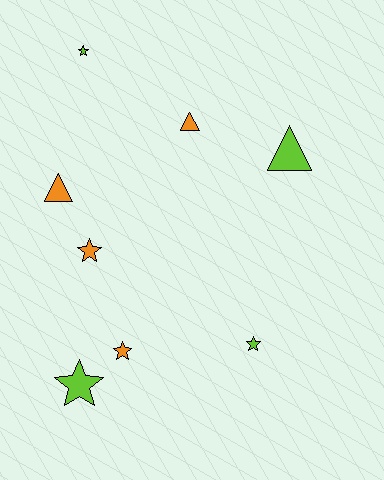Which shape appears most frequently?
Star, with 5 objects.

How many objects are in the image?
There are 8 objects.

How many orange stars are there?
There are 2 orange stars.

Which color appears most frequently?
Orange, with 4 objects.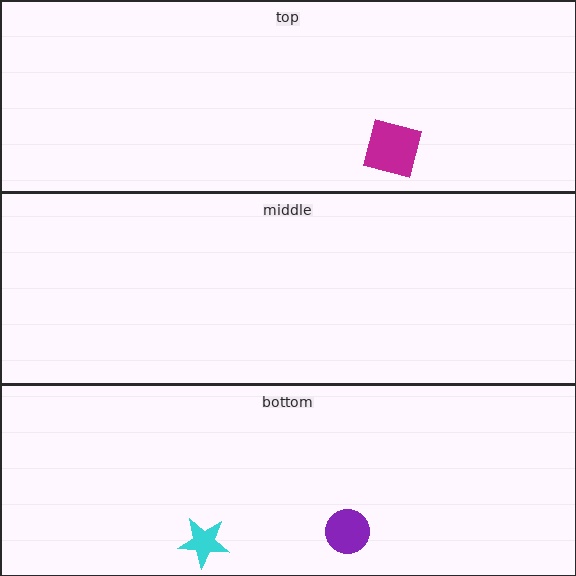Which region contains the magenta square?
The top region.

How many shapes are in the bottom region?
2.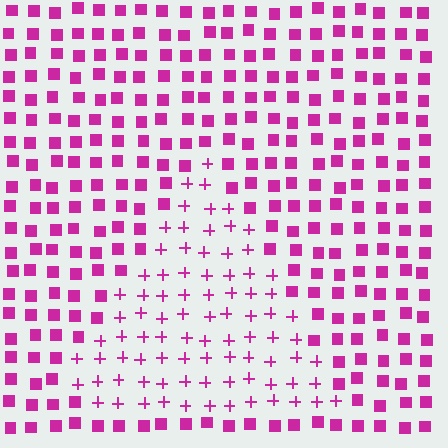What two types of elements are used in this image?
The image uses plus signs inside the triangle region and squares outside it.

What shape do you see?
I see a triangle.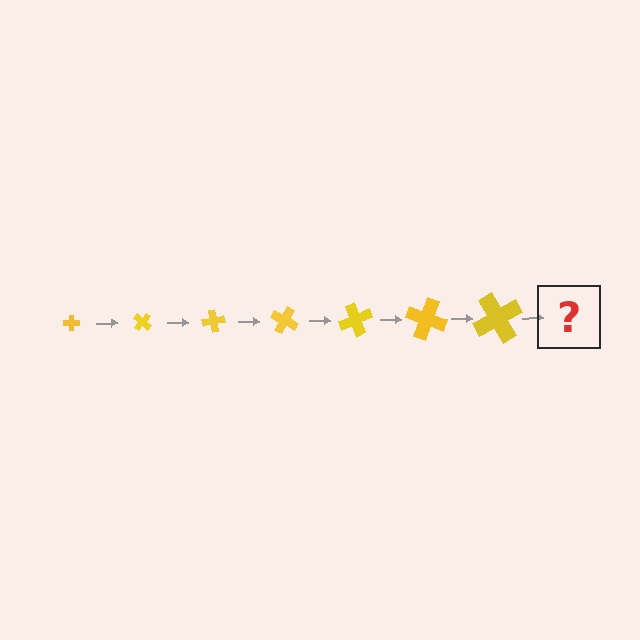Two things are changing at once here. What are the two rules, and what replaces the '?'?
The two rules are that the cross grows larger each step and it rotates 40 degrees each step. The '?' should be a cross, larger than the previous one and rotated 280 degrees from the start.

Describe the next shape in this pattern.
It should be a cross, larger than the previous one and rotated 280 degrees from the start.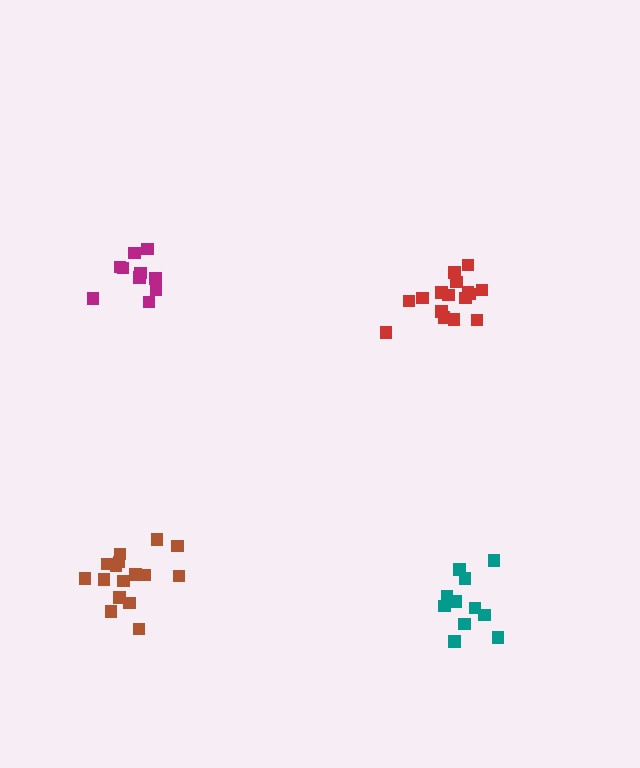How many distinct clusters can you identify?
There are 4 distinct clusters.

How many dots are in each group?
Group 1: 16 dots, Group 2: 16 dots, Group 3: 11 dots, Group 4: 11 dots (54 total).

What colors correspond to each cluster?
The clusters are colored: red, brown, magenta, teal.